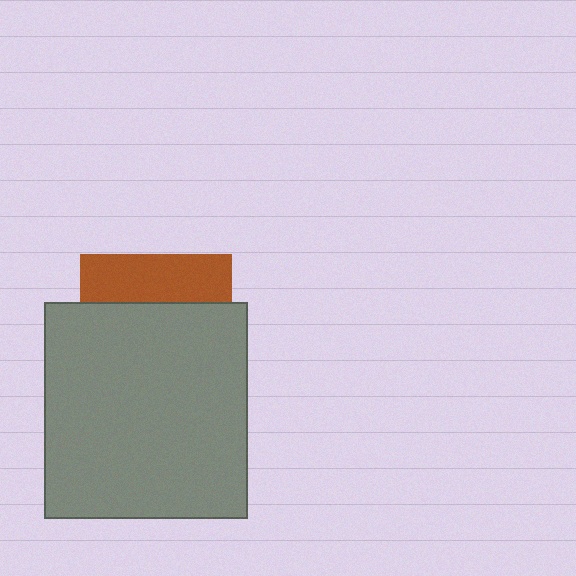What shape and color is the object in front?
The object in front is a gray rectangle.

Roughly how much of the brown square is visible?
A small part of it is visible (roughly 32%).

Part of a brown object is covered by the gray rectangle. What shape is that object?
It is a square.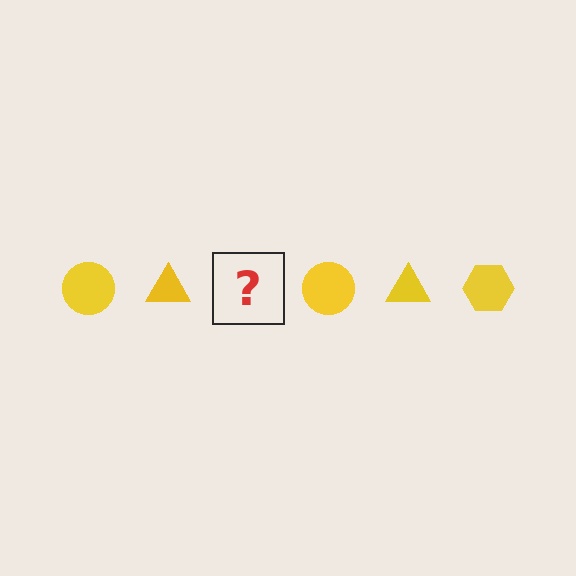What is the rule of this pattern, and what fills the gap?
The rule is that the pattern cycles through circle, triangle, hexagon shapes in yellow. The gap should be filled with a yellow hexagon.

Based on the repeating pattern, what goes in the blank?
The blank should be a yellow hexagon.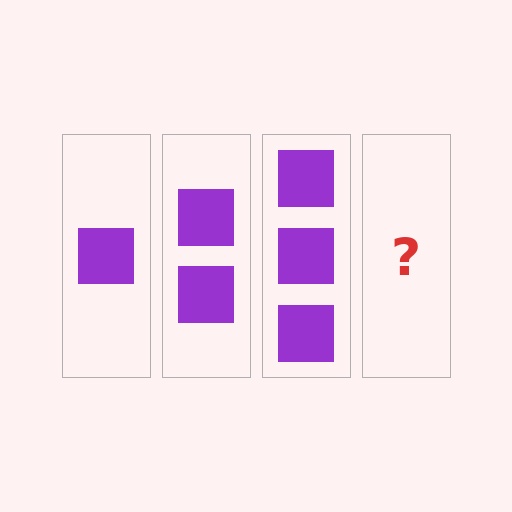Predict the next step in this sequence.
The next step is 4 squares.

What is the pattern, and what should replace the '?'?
The pattern is that each step adds one more square. The '?' should be 4 squares.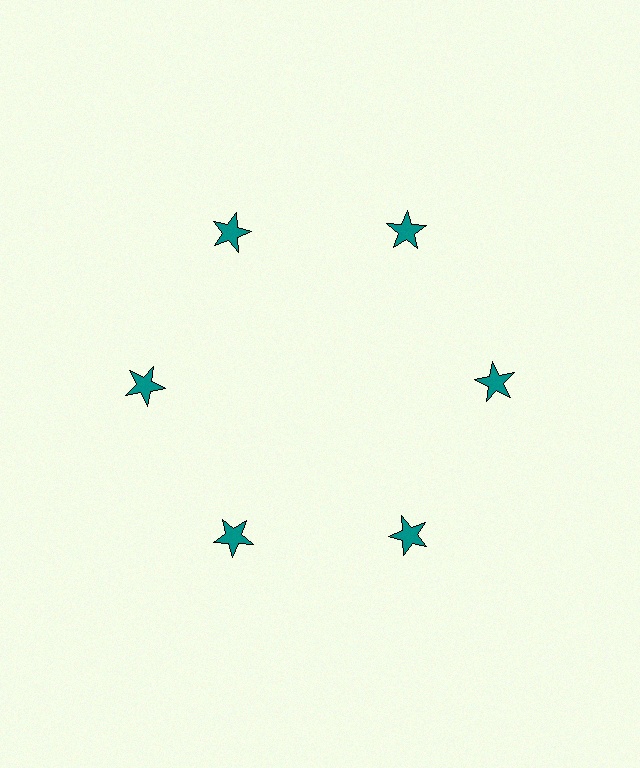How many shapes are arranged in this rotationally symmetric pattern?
There are 6 shapes, arranged in 6 groups of 1.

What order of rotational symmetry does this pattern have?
This pattern has 6-fold rotational symmetry.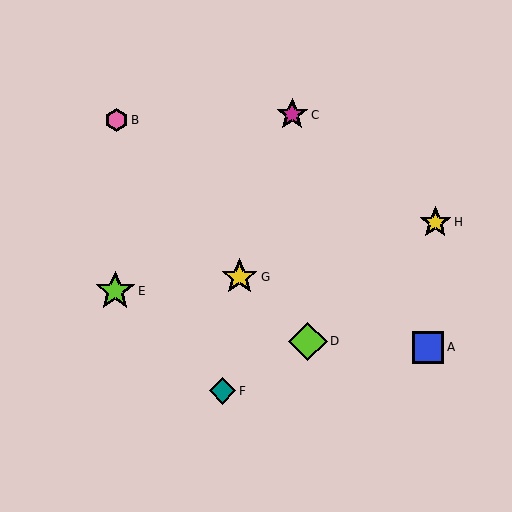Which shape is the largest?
The lime star (labeled E) is the largest.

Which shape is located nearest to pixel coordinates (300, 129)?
The magenta star (labeled C) at (292, 115) is nearest to that location.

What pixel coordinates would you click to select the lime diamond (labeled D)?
Click at (308, 341) to select the lime diamond D.